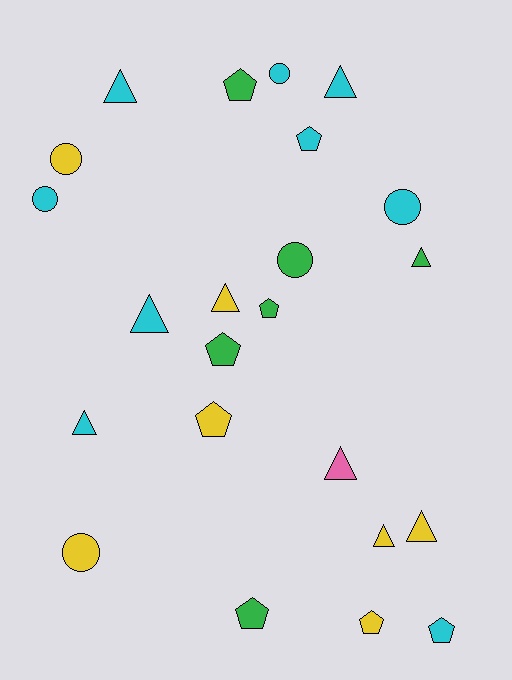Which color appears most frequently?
Cyan, with 9 objects.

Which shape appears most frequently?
Triangle, with 9 objects.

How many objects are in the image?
There are 23 objects.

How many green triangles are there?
There is 1 green triangle.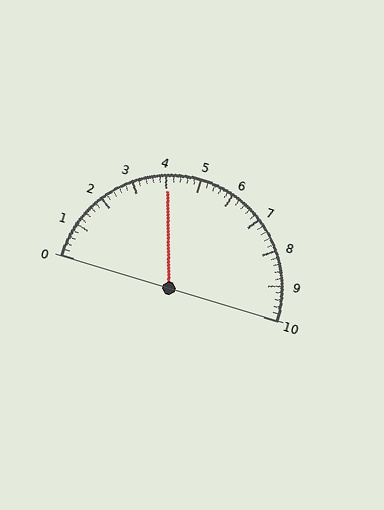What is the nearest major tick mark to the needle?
The nearest major tick mark is 4.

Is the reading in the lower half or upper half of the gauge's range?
The reading is in the lower half of the range (0 to 10).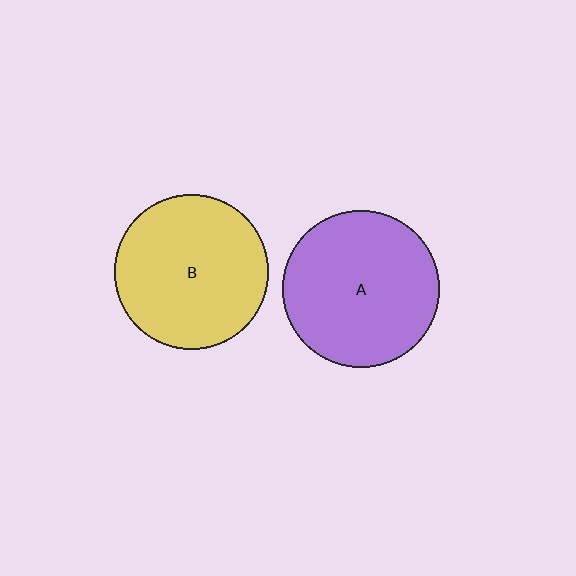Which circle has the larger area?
Circle A (purple).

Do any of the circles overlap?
No, none of the circles overlap.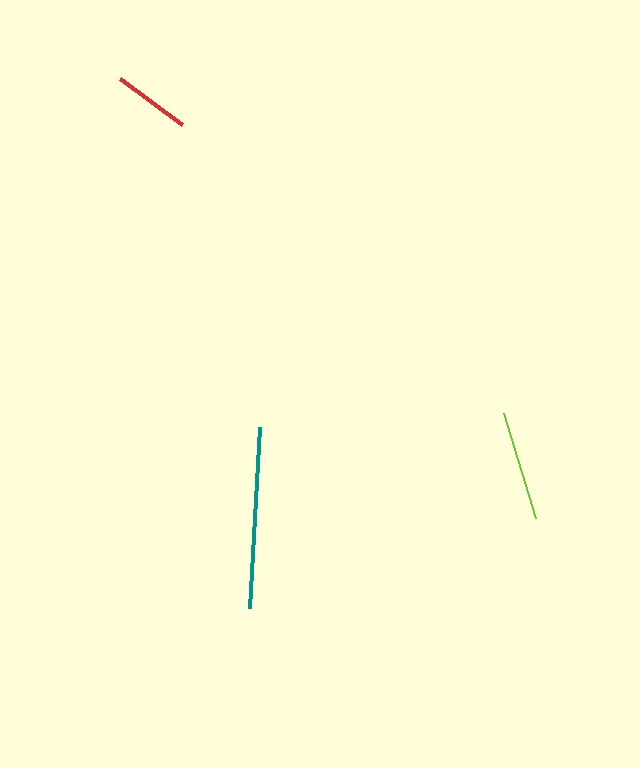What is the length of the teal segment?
The teal segment is approximately 182 pixels long.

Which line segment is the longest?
The teal line is the longest at approximately 182 pixels.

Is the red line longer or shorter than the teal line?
The teal line is longer than the red line.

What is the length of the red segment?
The red segment is approximately 77 pixels long.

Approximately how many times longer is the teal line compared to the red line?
The teal line is approximately 2.4 times the length of the red line.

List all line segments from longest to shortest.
From longest to shortest: teal, lime, red.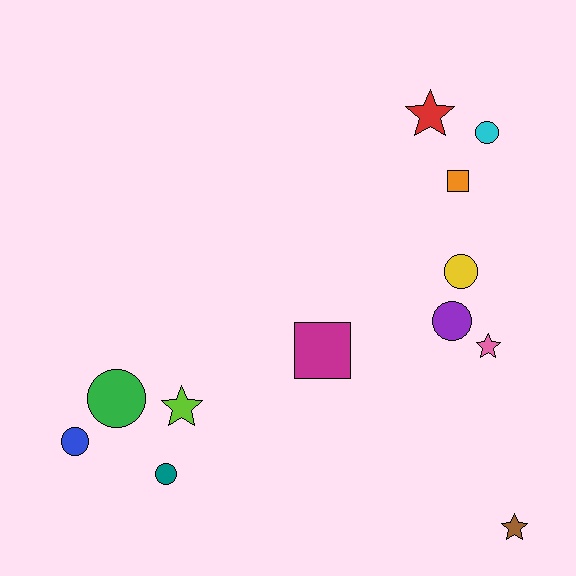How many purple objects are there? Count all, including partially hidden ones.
There is 1 purple object.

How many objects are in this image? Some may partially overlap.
There are 12 objects.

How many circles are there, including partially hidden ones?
There are 6 circles.